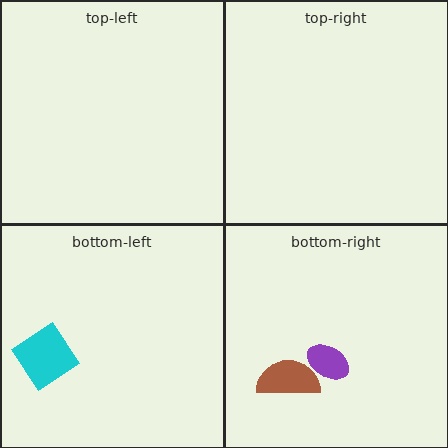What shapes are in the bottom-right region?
The purple ellipse, the brown semicircle.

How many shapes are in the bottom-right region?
2.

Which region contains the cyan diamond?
The bottom-left region.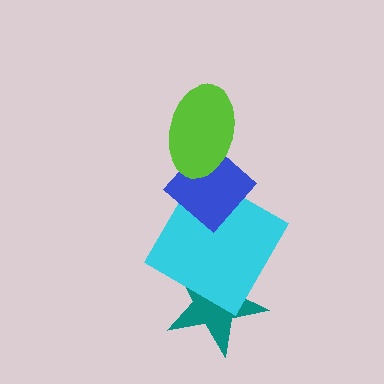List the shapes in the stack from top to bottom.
From top to bottom: the lime ellipse, the blue diamond, the cyan diamond, the teal star.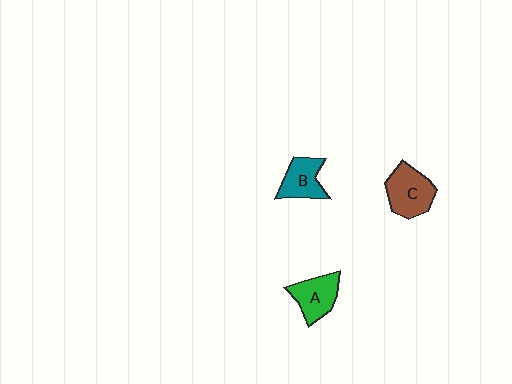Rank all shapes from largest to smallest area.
From largest to smallest: C (brown), A (green), B (teal).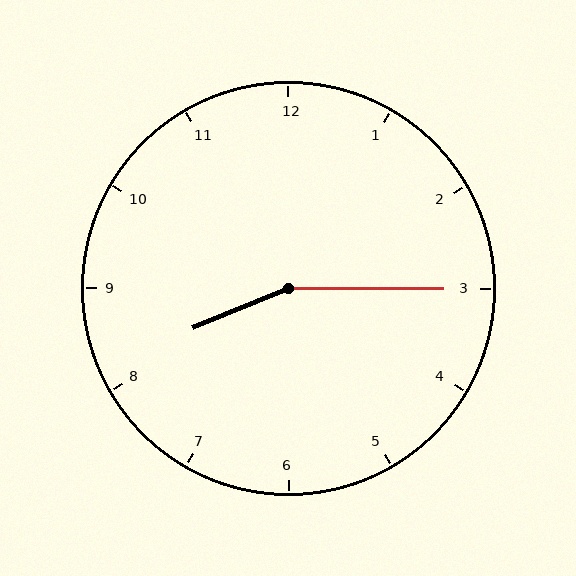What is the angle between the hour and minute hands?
Approximately 158 degrees.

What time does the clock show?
8:15.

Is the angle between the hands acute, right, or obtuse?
It is obtuse.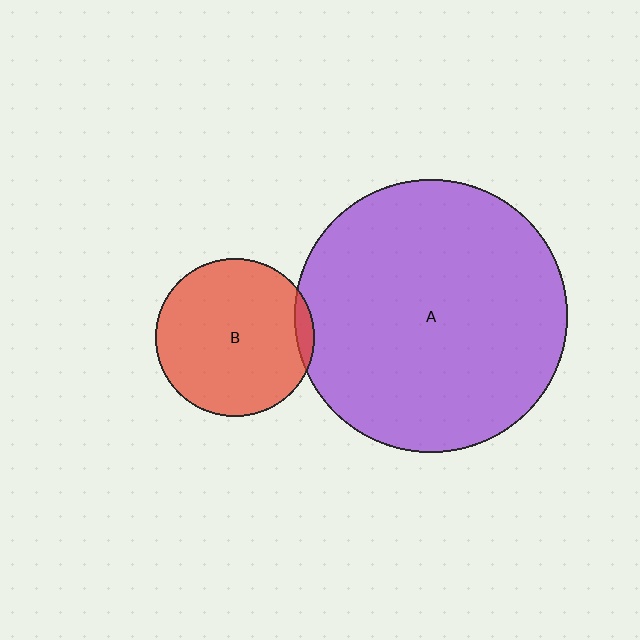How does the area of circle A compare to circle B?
Approximately 3.0 times.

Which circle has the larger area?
Circle A (purple).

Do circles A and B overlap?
Yes.